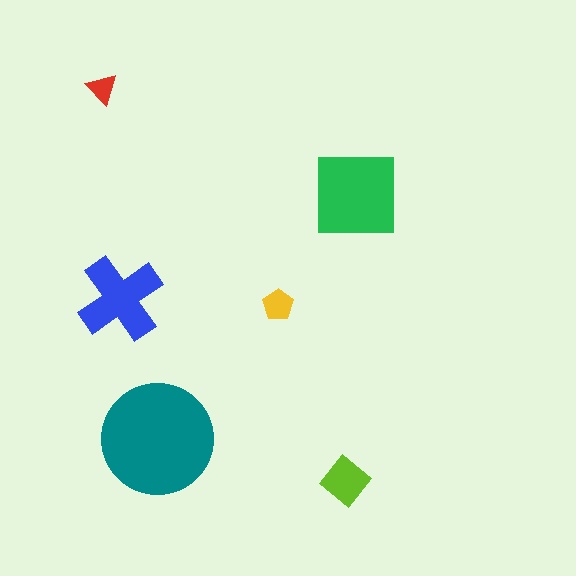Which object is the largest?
The teal circle.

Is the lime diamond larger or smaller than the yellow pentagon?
Larger.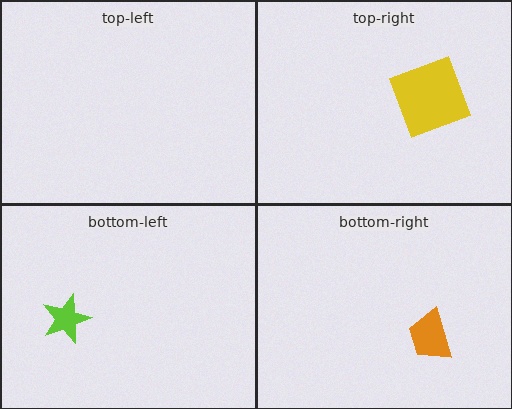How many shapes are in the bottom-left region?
1.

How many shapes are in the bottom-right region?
1.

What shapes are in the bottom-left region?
The lime star.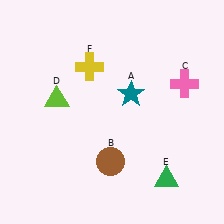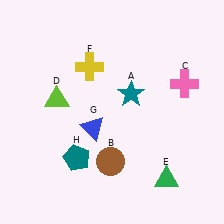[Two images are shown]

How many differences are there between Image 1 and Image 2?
There are 2 differences between the two images.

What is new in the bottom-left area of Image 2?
A blue triangle (G) was added in the bottom-left area of Image 2.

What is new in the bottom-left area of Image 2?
A teal pentagon (H) was added in the bottom-left area of Image 2.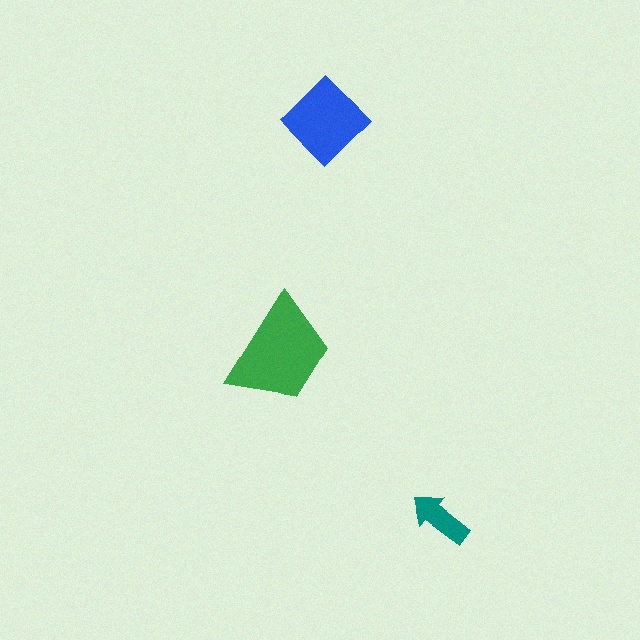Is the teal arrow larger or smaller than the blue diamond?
Smaller.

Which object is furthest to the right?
The teal arrow is rightmost.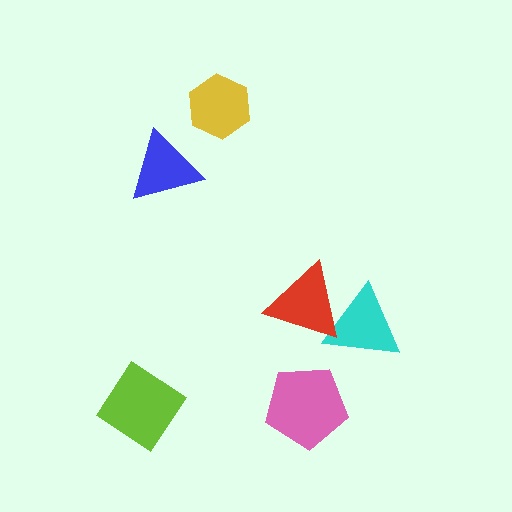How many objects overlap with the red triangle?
1 object overlaps with the red triangle.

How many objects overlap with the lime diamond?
0 objects overlap with the lime diamond.